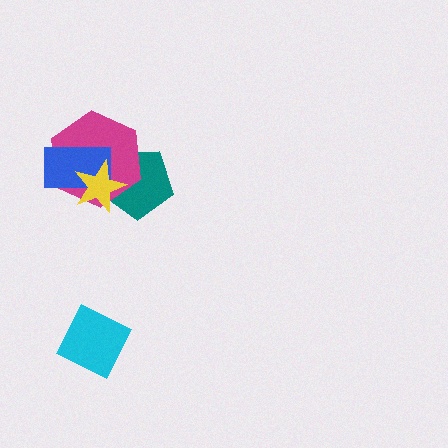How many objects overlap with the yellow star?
3 objects overlap with the yellow star.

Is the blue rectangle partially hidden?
Yes, it is partially covered by another shape.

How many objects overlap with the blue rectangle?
3 objects overlap with the blue rectangle.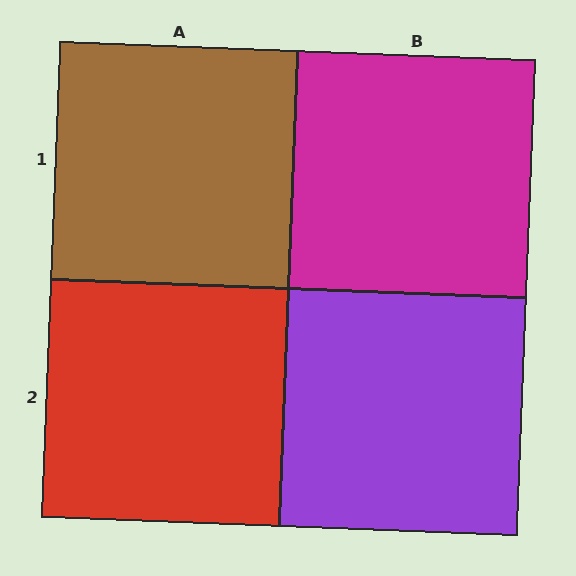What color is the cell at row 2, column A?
Red.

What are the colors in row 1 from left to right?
Brown, magenta.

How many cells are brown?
1 cell is brown.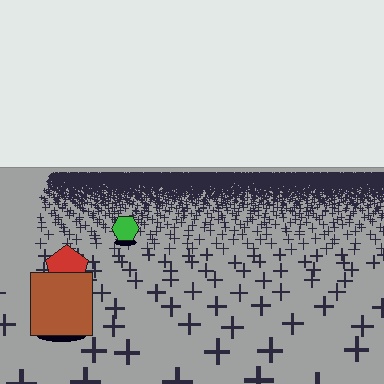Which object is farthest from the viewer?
The green hexagon is farthest from the viewer. It appears smaller and the ground texture around it is denser.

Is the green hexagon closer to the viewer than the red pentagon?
No. The red pentagon is closer — you can tell from the texture gradient: the ground texture is coarser near it.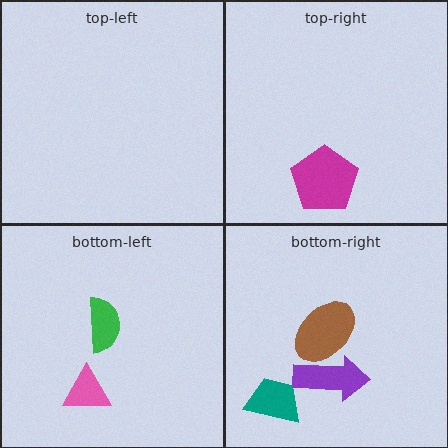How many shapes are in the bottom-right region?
3.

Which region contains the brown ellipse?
The bottom-right region.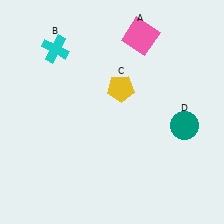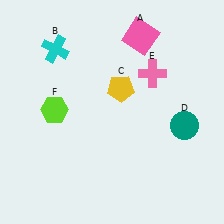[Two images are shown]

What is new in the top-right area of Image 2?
A pink cross (E) was added in the top-right area of Image 2.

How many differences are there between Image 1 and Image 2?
There are 2 differences between the two images.